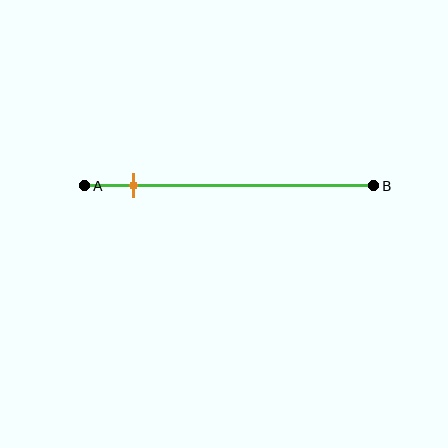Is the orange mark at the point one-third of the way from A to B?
No, the mark is at about 15% from A, not at the 33% one-third point.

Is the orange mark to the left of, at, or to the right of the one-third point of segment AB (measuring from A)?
The orange mark is to the left of the one-third point of segment AB.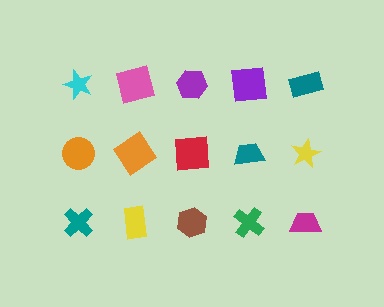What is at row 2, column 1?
An orange circle.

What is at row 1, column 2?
A pink square.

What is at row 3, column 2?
A yellow rectangle.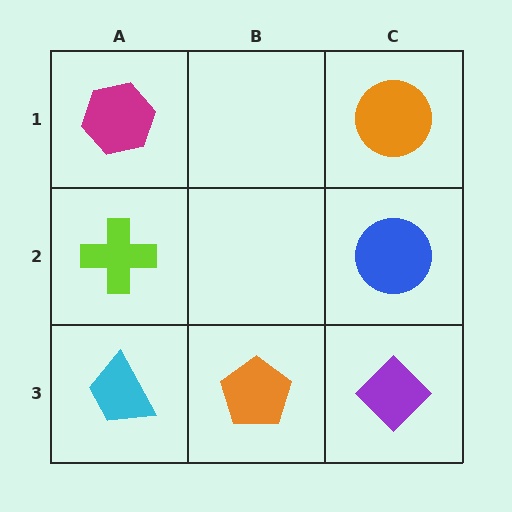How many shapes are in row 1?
2 shapes.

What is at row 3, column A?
A cyan trapezoid.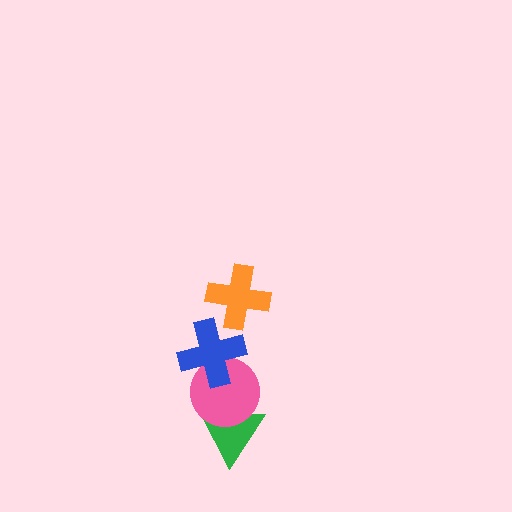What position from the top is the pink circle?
The pink circle is 3rd from the top.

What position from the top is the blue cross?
The blue cross is 2nd from the top.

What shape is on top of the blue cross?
The orange cross is on top of the blue cross.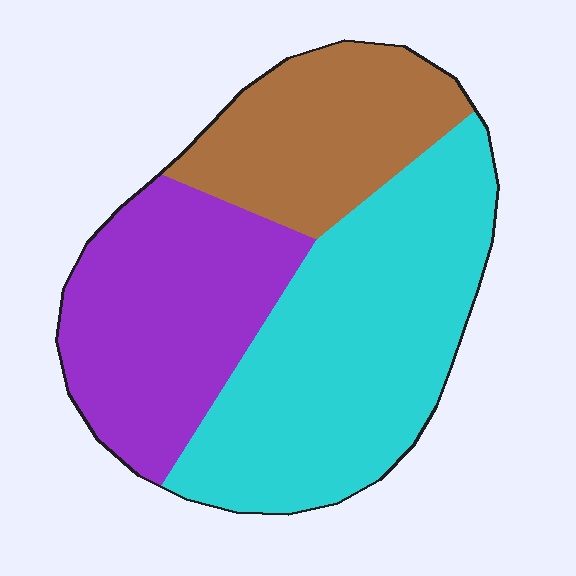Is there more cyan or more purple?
Cyan.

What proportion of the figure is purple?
Purple covers around 30% of the figure.